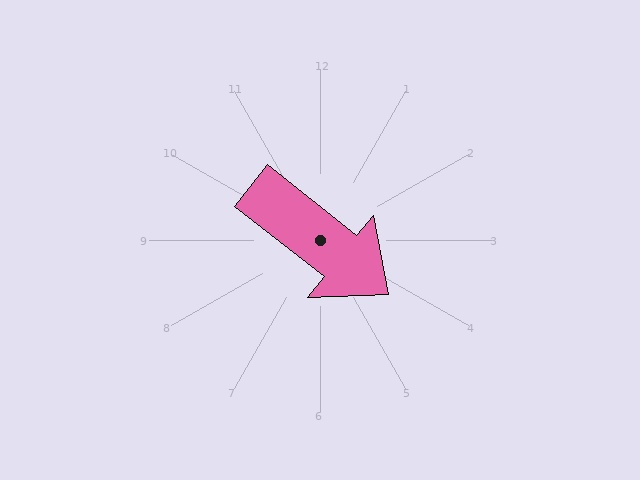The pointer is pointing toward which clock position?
Roughly 4 o'clock.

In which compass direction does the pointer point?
Southeast.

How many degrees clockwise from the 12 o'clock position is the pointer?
Approximately 128 degrees.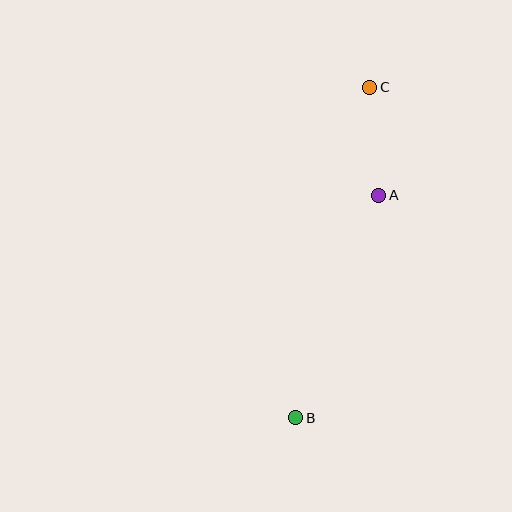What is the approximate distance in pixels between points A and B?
The distance between A and B is approximately 238 pixels.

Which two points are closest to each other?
Points A and C are closest to each other.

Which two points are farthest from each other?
Points B and C are farthest from each other.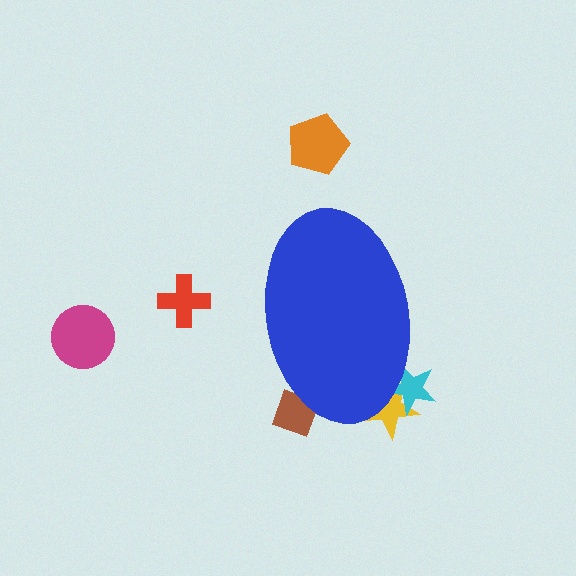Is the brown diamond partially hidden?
Yes, the brown diamond is partially hidden behind the blue ellipse.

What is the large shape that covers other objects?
A blue ellipse.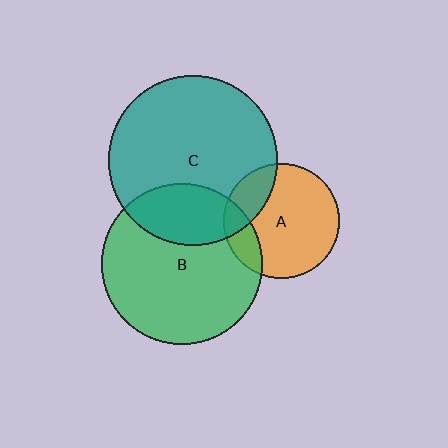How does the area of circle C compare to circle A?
Approximately 2.1 times.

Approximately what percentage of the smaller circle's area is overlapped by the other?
Approximately 20%.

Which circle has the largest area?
Circle C (teal).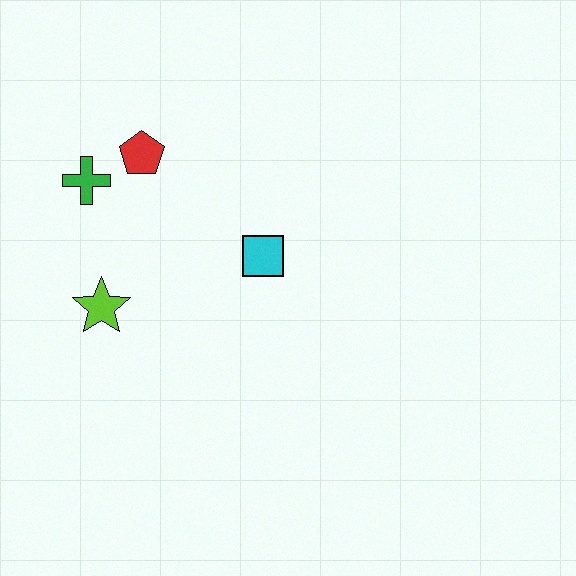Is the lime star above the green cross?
No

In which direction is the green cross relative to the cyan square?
The green cross is to the left of the cyan square.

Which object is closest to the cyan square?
The red pentagon is closest to the cyan square.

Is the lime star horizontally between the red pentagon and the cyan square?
No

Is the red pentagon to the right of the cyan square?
No